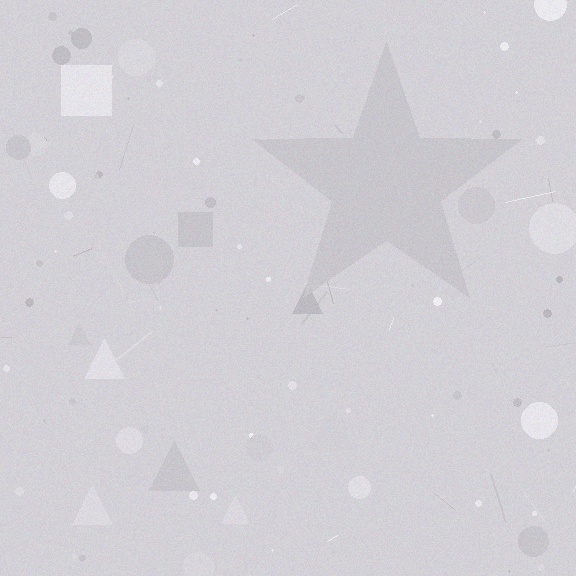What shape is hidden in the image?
A star is hidden in the image.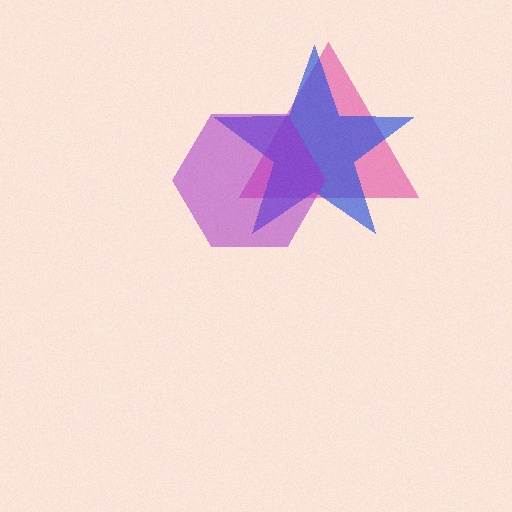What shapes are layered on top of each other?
The layered shapes are: a pink triangle, a blue star, a purple hexagon.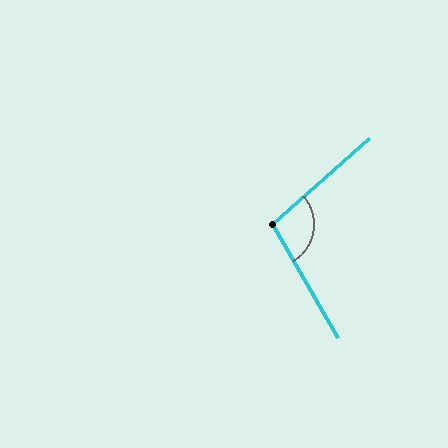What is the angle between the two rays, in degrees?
Approximately 102 degrees.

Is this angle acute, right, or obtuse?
It is obtuse.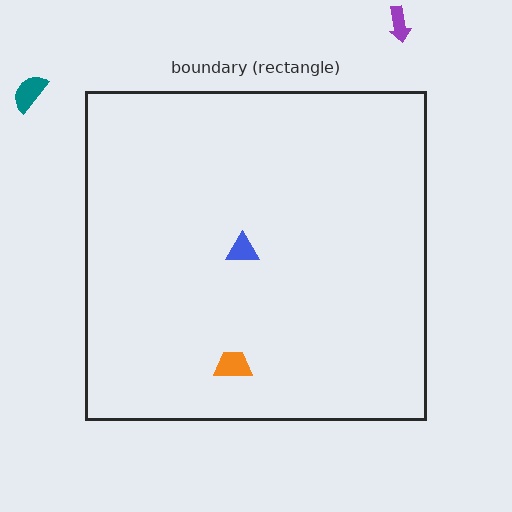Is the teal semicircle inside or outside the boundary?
Outside.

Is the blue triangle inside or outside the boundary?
Inside.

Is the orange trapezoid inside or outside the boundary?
Inside.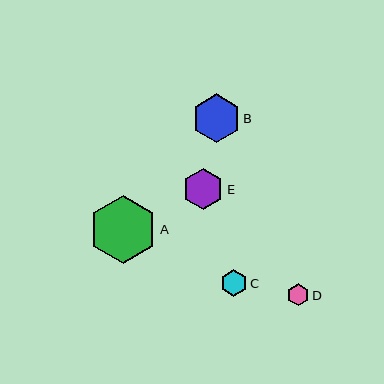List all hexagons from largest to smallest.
From largest to smallest: A, B, E, C, D.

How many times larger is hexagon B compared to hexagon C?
Hexagon B is approximately 1.8 times the size of hexagon C.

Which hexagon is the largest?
Hexagon A is the largest with a size of approximately 68 pixels.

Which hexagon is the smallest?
Hexagon D is the smallest with a size of approximately 22 pixels.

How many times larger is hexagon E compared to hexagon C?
Hexagon E is approximately 1.5 times the size of hexagon C.